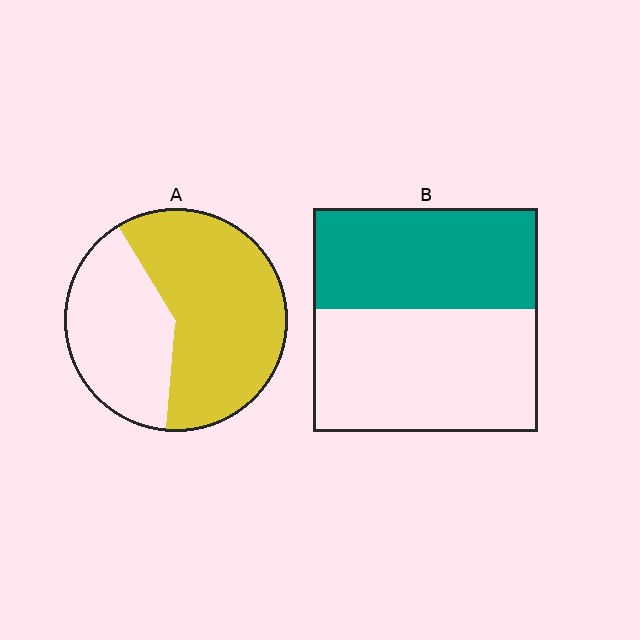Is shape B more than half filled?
No.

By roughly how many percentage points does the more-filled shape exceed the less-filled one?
By roughly 15 percentage points (A over B).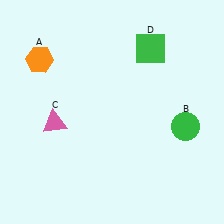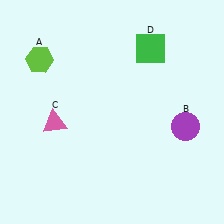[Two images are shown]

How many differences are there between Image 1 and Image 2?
There are 2 differences between the two images.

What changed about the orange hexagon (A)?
In Image 1, A is orange. In Image 2, it changed to lime.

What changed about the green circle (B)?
In Image 1, B is green. In Image 2, it changed to purple.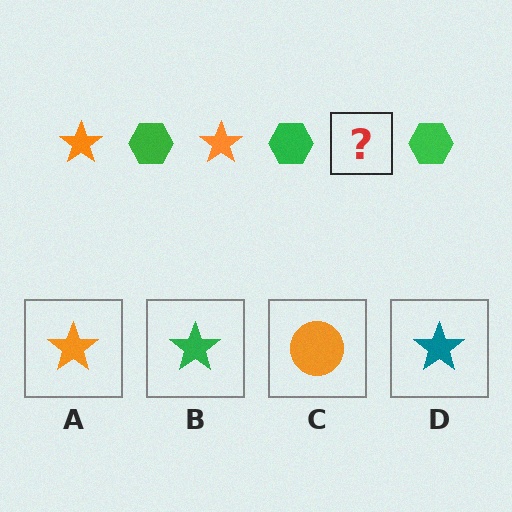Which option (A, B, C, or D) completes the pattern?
A.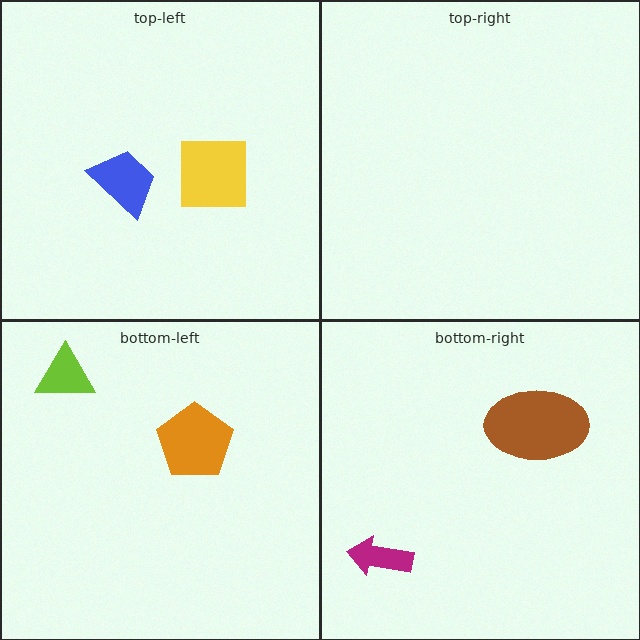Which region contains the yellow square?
The top-left region.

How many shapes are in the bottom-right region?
2.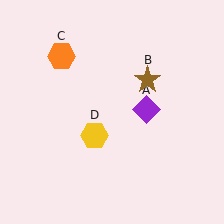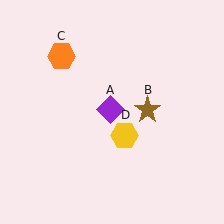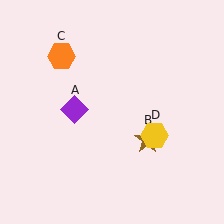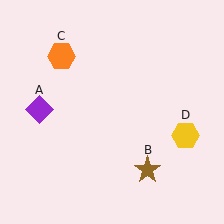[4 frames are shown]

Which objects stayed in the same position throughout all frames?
Orange hexagon (object C) remained stationary.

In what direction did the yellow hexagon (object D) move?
The yellow hexagon (object D) moved right.